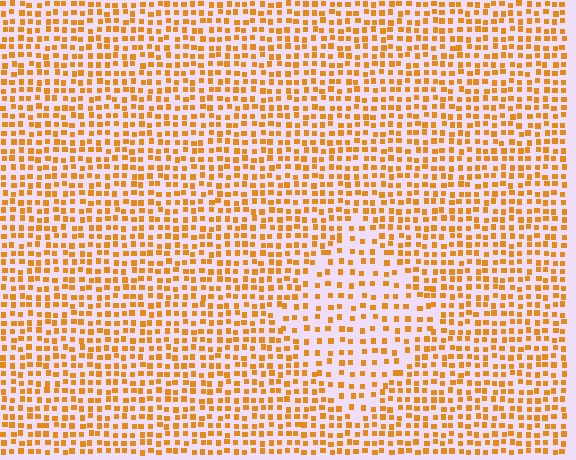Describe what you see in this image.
The image contains small orange elements arranged at two different densities. A diamond-shaped region is visible where the elements are less densely packed than the surrounding area.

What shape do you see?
I see a diamond.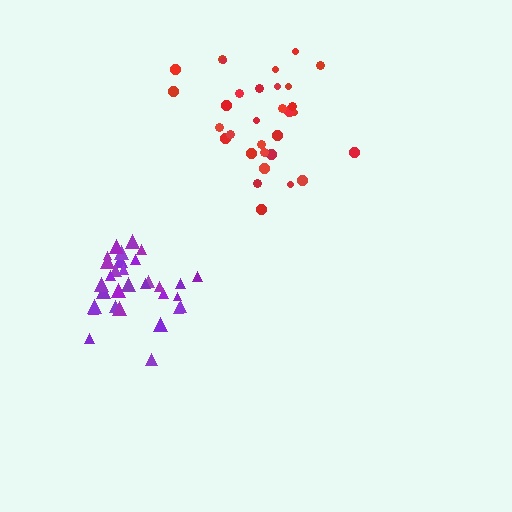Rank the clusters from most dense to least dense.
purple, red.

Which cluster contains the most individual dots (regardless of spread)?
Purple (31).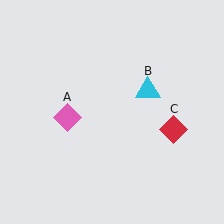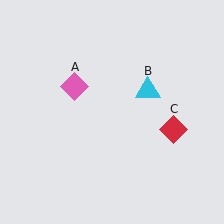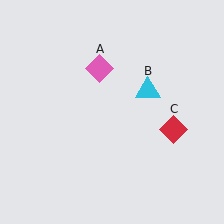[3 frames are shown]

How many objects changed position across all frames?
1 object changed position: pink diamond (object A).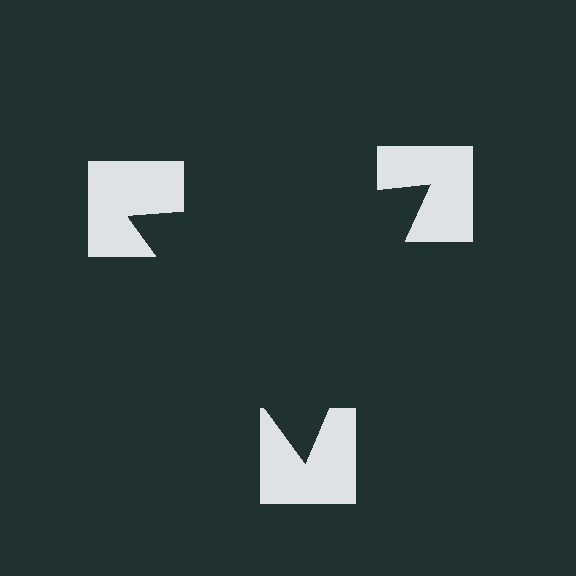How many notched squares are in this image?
There are 3 — one at each vertex of the illusory triangle.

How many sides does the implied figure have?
3 sides.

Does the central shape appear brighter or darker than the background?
It typically appears slightly darker than the background, even though no actual brightness change is drawn.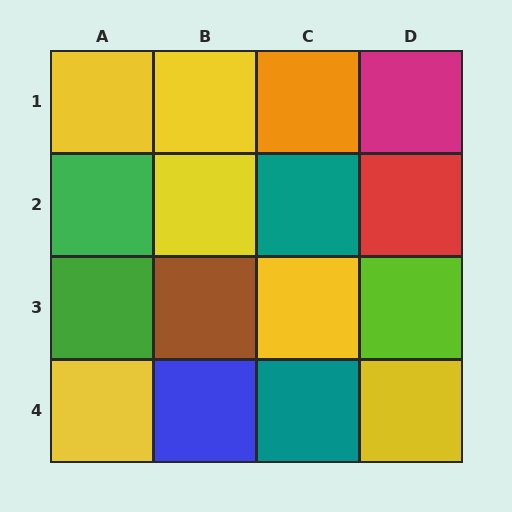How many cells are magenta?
1 cell is magenta.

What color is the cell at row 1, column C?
Orange.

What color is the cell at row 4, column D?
Yellow.